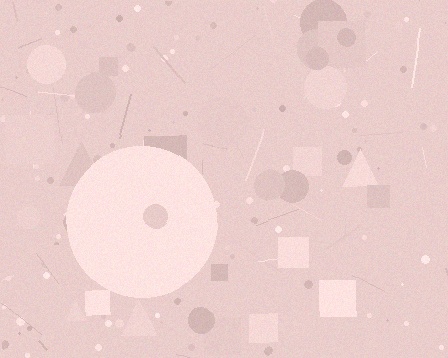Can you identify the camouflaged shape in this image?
The camouflaged shape is a circle.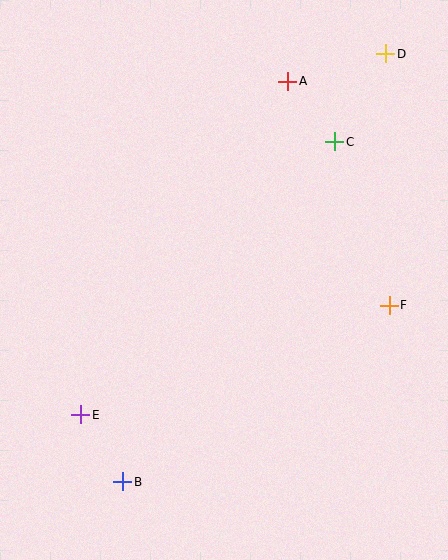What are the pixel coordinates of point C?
Point C is at (335, 142).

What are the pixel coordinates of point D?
Point D is at (386, 54).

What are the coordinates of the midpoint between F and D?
The midpoint between F and D is at (388, 180).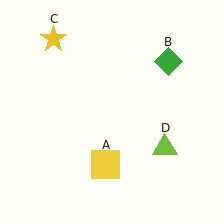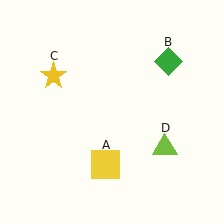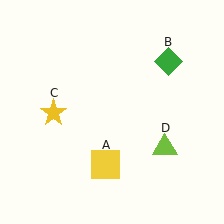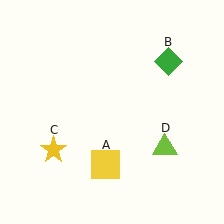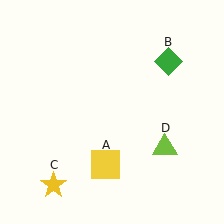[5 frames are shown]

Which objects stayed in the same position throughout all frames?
Yellow square (object A) and green diamond (object B) and lime triangle (object D) remained stationary.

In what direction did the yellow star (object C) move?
The yellow star (object C) moved down.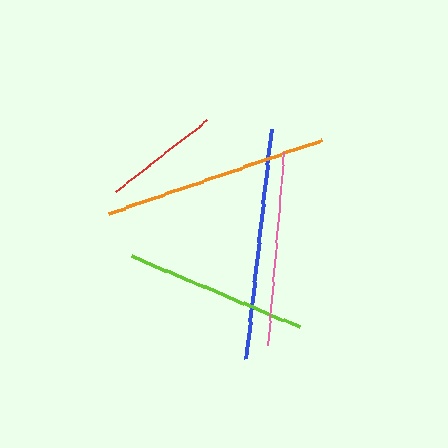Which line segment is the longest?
The blue line is the longest at approximately 231 pixels.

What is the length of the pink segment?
The pink segment is approximately 194 pixels long.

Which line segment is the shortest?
The red line is the shortest at approximately 116 pixels.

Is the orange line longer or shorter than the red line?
The orange line is longer than the red line.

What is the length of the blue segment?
The blue segment is approximately 231 pixels long.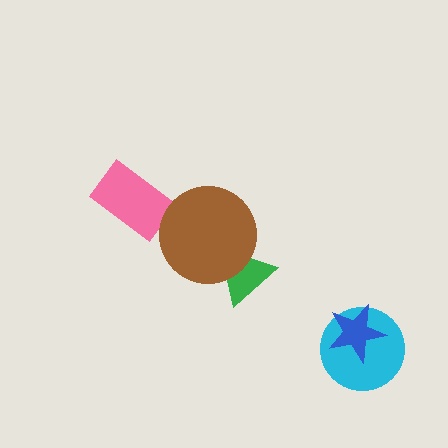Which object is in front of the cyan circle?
The blue star is in front of the cyan circle.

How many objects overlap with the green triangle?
1 object overlaps with the green triangle.